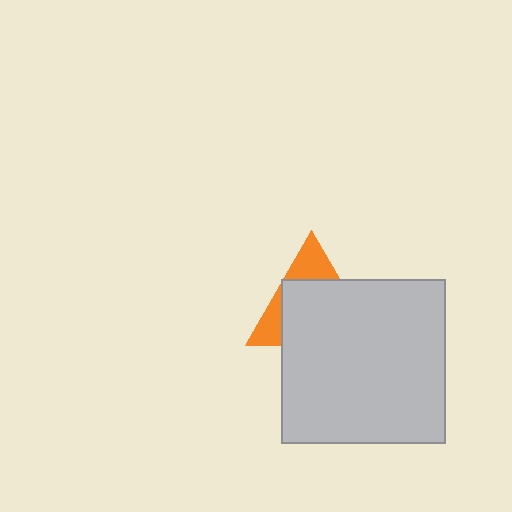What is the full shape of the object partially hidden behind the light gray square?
The partially hidden object is an orange triangle.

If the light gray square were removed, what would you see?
You would see the complete orange triangle.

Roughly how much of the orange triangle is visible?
A small part of it is visible (roughly 33%).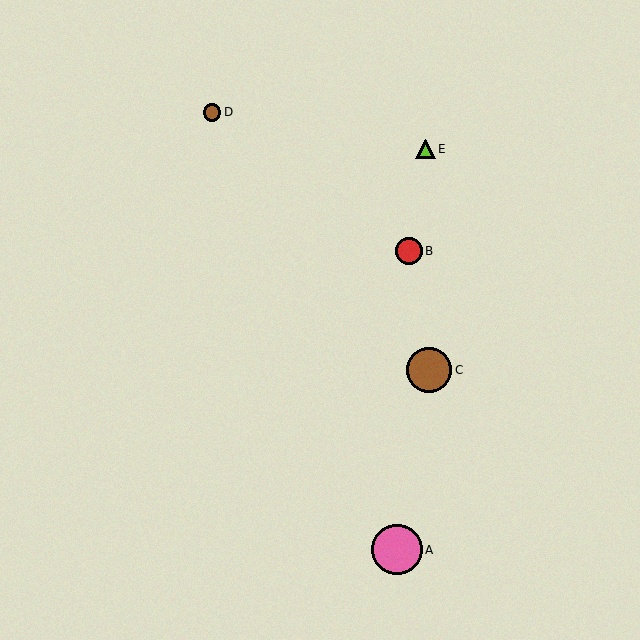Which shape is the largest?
The pink circle (labeled A) is the largest.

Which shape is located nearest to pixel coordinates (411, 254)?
The red circle (labeled B) at (409, 251) is nearest to that location.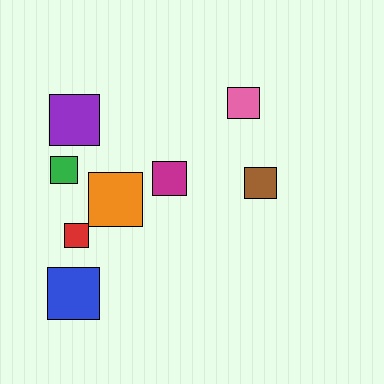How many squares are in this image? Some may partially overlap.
There are 8 squares.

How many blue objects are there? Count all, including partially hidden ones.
There is 1 blue object.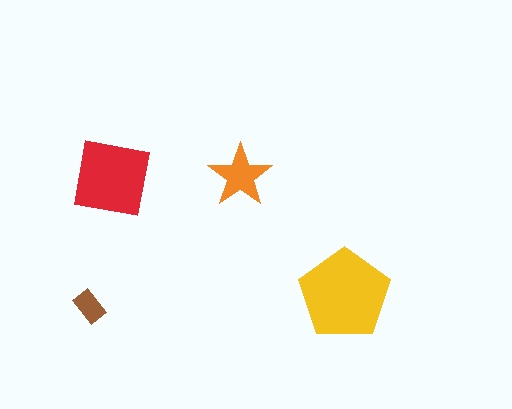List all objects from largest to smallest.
The yellow pentagon, the red square, the orange star, the brown rectangle.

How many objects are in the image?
There are 4 objects in the image.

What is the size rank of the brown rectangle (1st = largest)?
4th.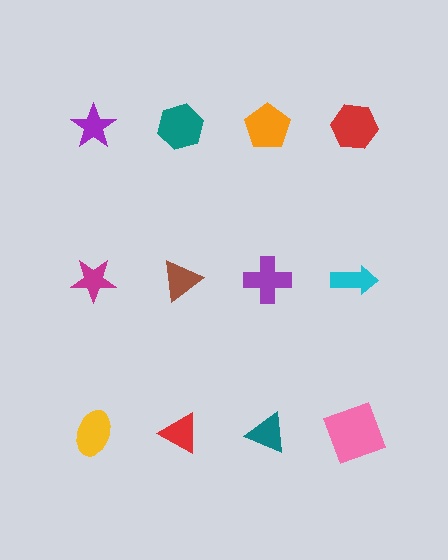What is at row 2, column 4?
A cyan arrow.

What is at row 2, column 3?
A purple cross.